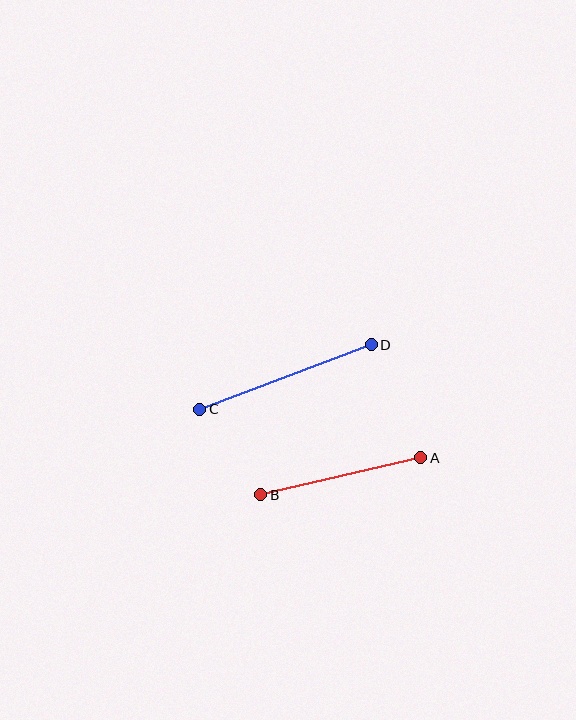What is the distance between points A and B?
The distance is approximately 164 pixels.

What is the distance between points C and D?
The distance is approximately 183 pixels.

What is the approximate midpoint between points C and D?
The midpoint is at approximately (286, 377) pixels.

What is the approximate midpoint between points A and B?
The midpoint is at approximately (341, 476) pixels.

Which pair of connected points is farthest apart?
Points C and D are farthest apart.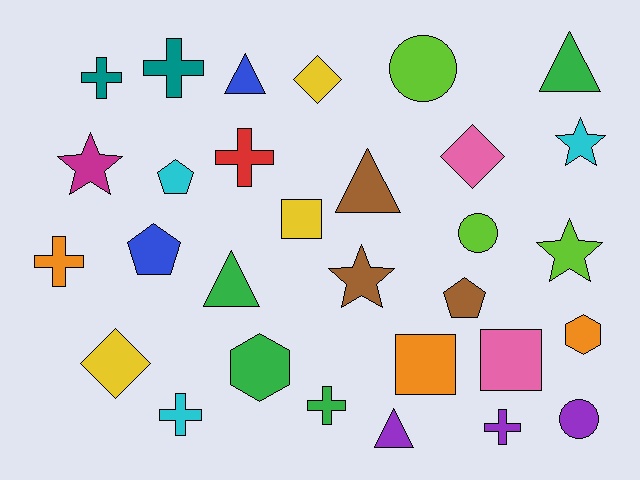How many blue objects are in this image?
There are 2 blue objects.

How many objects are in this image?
There are 30 objects.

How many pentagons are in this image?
There are 3 pentagons.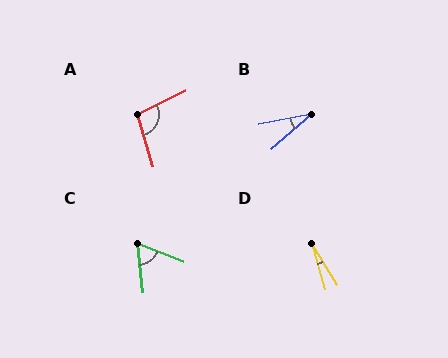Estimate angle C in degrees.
Approximately 63 degrees.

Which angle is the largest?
A, at approximately 99 degrees.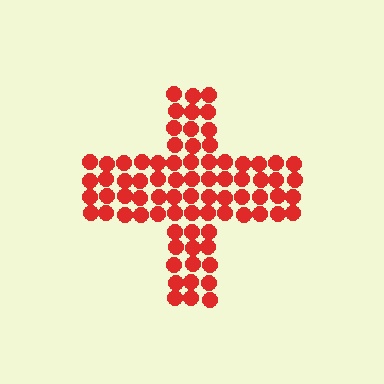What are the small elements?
The small elements are circles.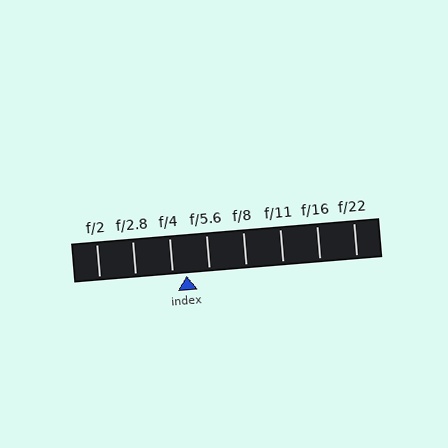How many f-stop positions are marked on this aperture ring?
There are 8 f-stop positions marked.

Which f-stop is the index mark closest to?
The index mark is closest to f/4.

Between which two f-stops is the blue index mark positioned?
The index mark is between f/4 and f/5.6.